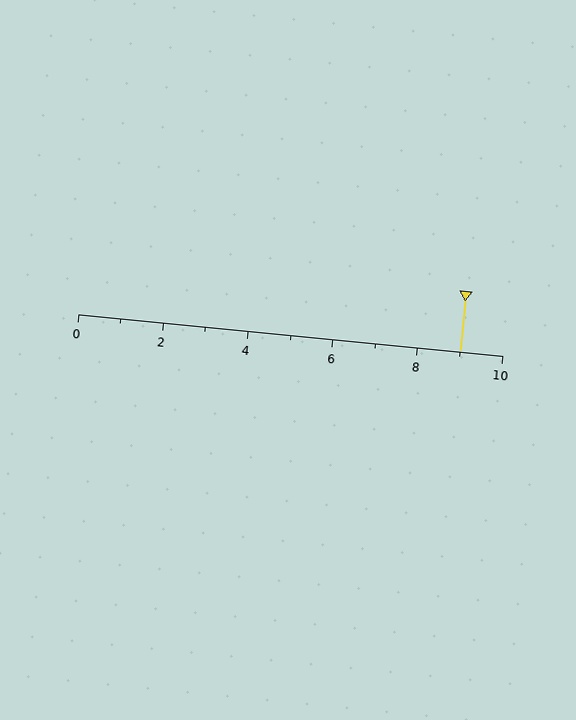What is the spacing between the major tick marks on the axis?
The major ticks are spaced 2 apart.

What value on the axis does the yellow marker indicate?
The marker indicates approximately 9.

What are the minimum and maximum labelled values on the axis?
The axis runs from 0 to 10.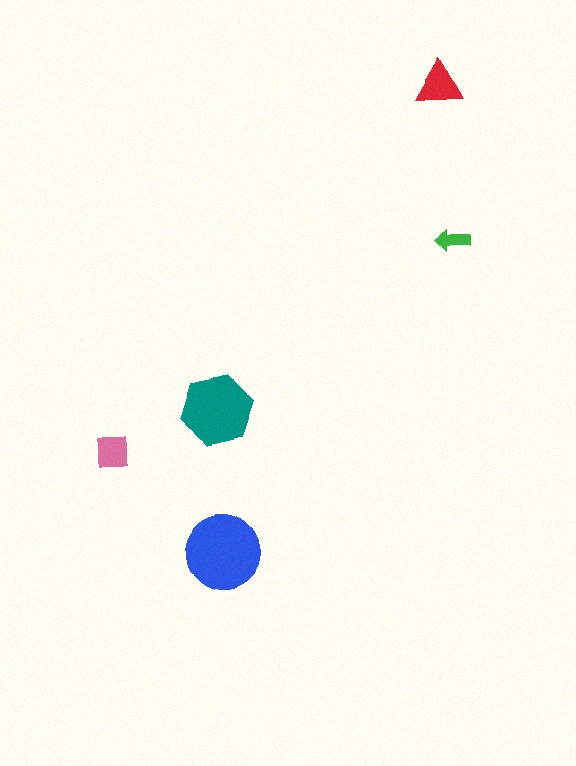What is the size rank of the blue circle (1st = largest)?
1st.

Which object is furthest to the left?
The pink square is leftmost.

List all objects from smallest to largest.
The green arrow, the pink square, the red triangle, the teal hexagon, the blue circle.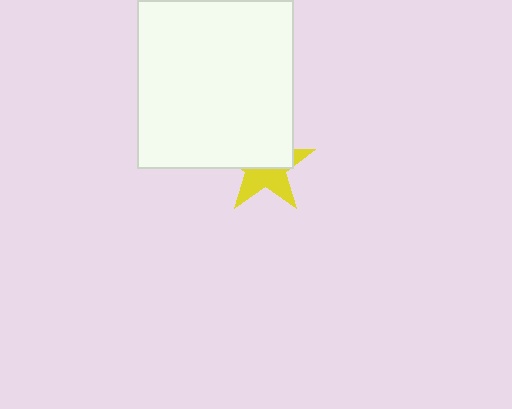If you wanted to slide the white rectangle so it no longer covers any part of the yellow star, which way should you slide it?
Slide it up — that is the most direct way to separate the two shapes.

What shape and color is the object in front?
The object in front is a white rectangle.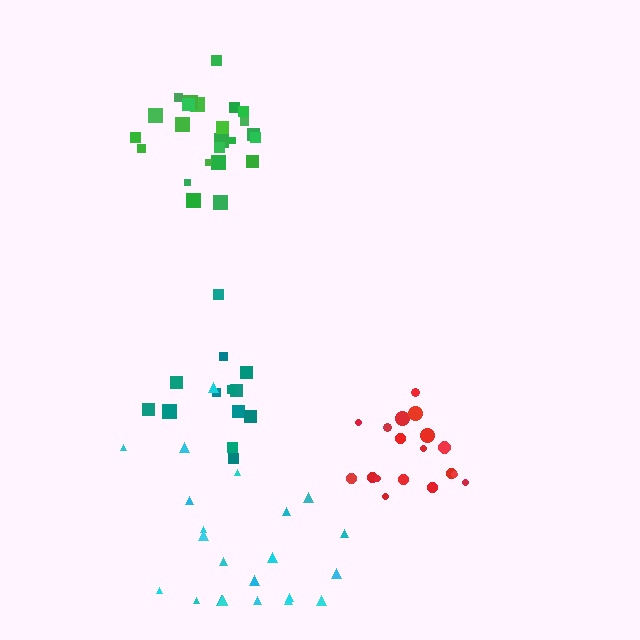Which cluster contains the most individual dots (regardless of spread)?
Green (24).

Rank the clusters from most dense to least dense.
green, red, teal, cyan.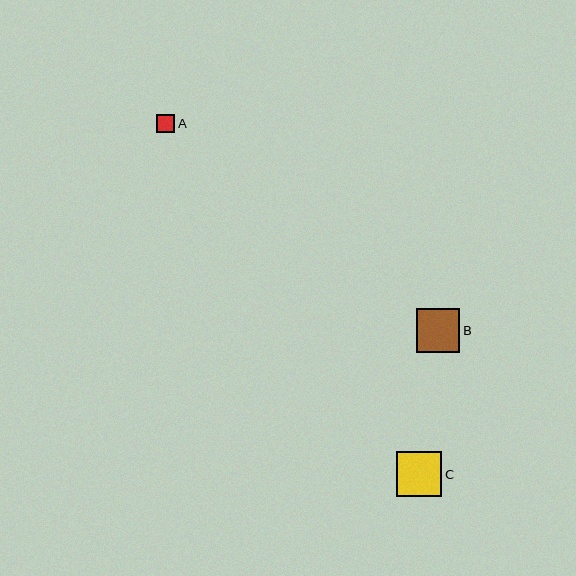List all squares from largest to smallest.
From largest to smallest: C, B, A.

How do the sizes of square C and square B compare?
Square C and square B are approximately the same size.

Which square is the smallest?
Square A is the smallest with a size of approximately 18 pixels.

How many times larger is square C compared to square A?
Square C is approximately 2.5 times the size of square A.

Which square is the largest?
Square C is the largest with a size of approximately 45 pixels.